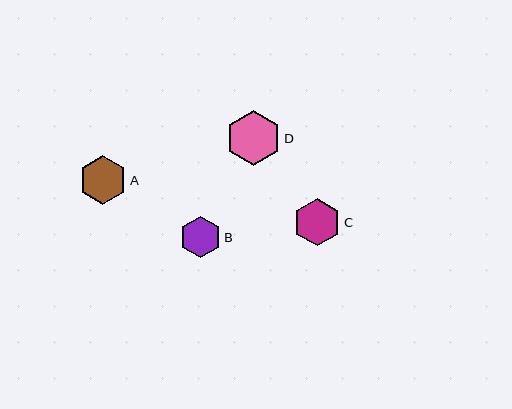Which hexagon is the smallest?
Hexagon B is the smallest with a size of approximately 41 pixels.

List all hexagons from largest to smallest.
From largest to smallest: D, A, C, B.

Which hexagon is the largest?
Hexagon D is the largest with a size of approximately 55 pixels.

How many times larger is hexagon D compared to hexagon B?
Hexagon D is approximately 1.3 times the size of hexagon B.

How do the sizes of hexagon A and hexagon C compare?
Hexagon A and hexagon C are approximately the same size.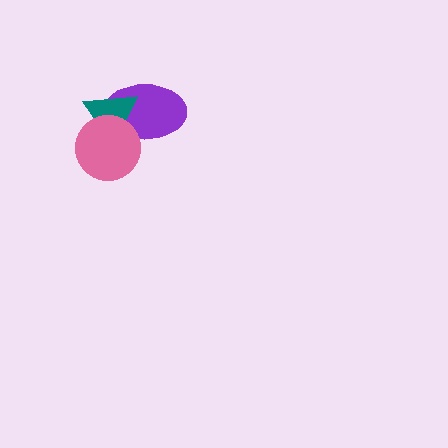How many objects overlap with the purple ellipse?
2 objects overlap with the purple ellipse.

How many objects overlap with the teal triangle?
2 objects overlap with the teal triangle.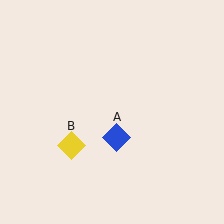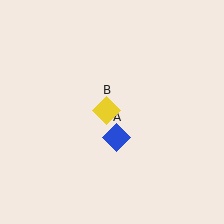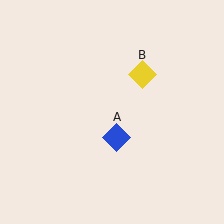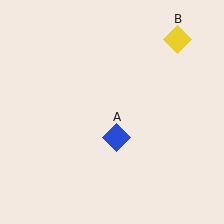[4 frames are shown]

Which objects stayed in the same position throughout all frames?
Blue diamond (object A) remained stationary.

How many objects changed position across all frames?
1 object changed position: yellow diamond (object B).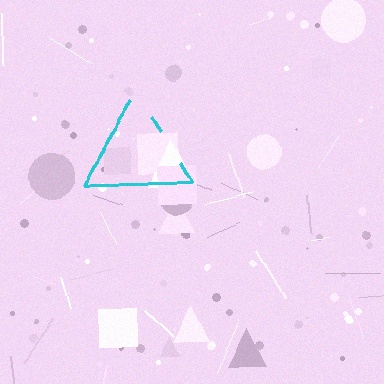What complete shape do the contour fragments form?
The contour fragments form a triangle.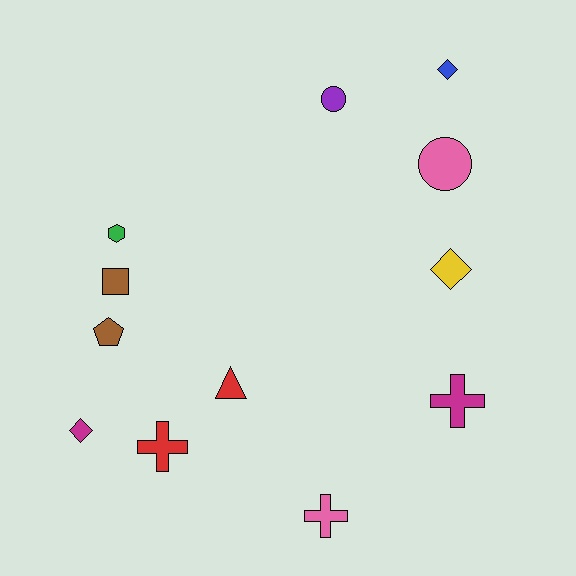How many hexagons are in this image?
There is 1 hexagon.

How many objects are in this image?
There are 12 objects.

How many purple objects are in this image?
There is 1 purple object.